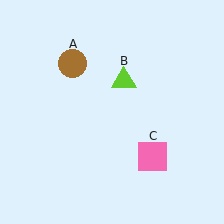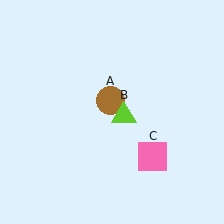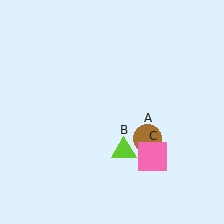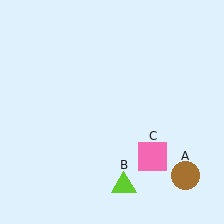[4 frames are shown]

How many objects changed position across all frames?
2 objects changed position: brown circle (object A), lime triangle (object B).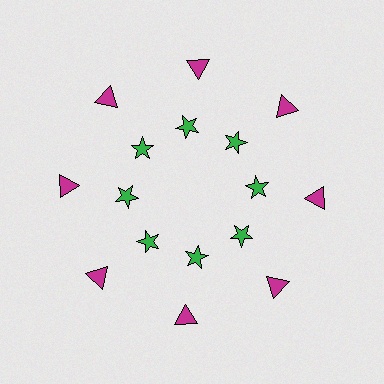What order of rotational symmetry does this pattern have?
This pattern has 8-fold rotational symmetry.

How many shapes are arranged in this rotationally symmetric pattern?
There are 16 shapes, arranged in 8 groups of 2.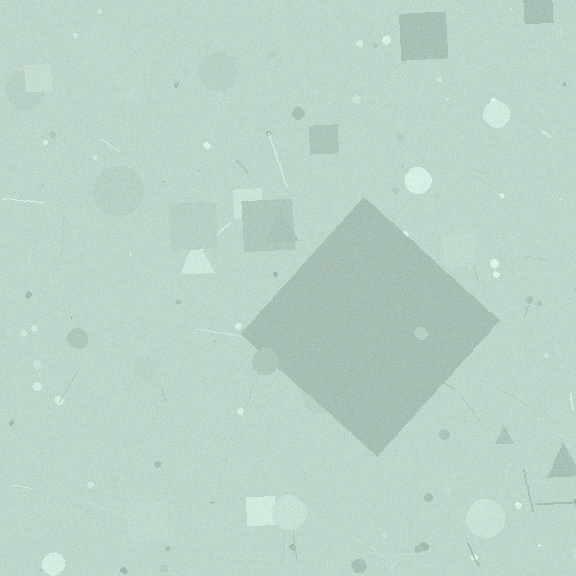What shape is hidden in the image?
A diamond is hidden in the image.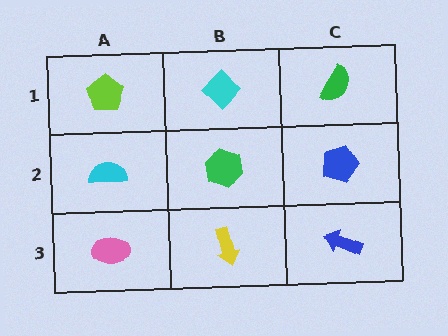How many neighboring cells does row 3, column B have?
3.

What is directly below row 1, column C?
A blue pentagon.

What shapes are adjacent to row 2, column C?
A green semicircle (row 1, column C), a blue arrow (row 3, column C), a green hexagon (row 2, column B).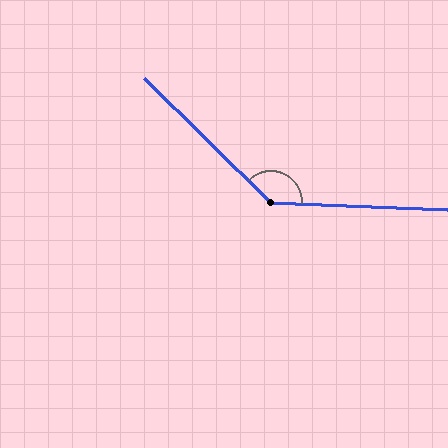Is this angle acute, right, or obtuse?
It is obtuse.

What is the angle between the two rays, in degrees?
Approximately 138 degrees.